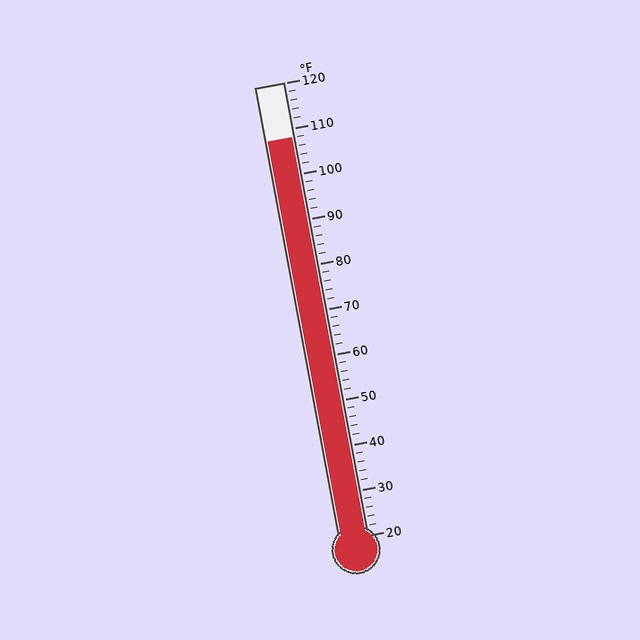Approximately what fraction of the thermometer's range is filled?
The thermometer is filled to approximately 90% of its range.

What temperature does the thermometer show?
The thermometer shows approximately 108°F.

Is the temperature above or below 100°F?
The temperature is above 100°F.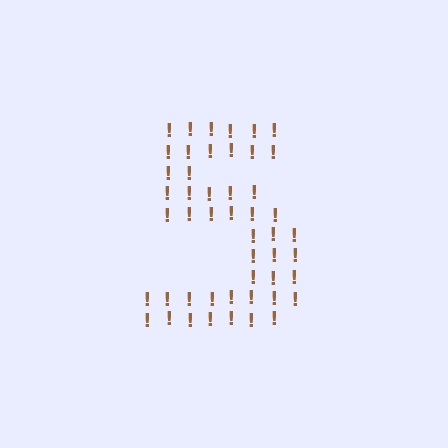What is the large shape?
The large shape is the digit 5.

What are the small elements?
The small elements are exclamation marks.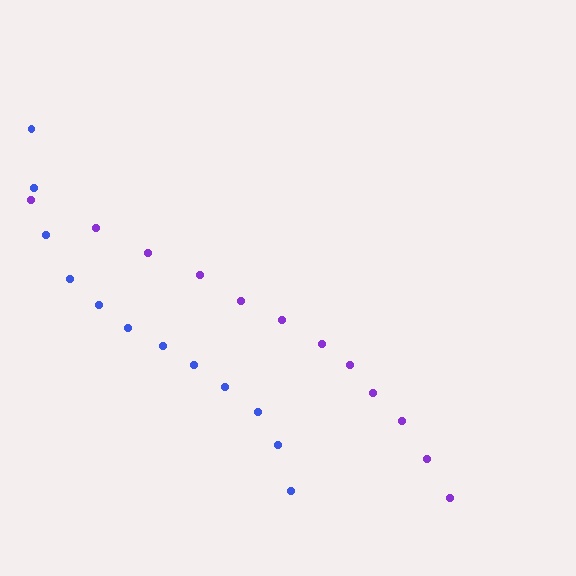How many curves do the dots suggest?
There are 2 distinct paths.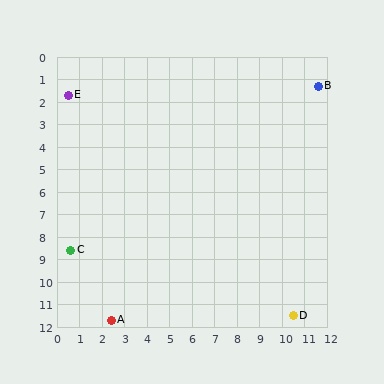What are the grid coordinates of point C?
Point C is at approximately (0.6, 8.6).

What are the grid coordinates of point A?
Point A is at approximately (2.4, 11.7).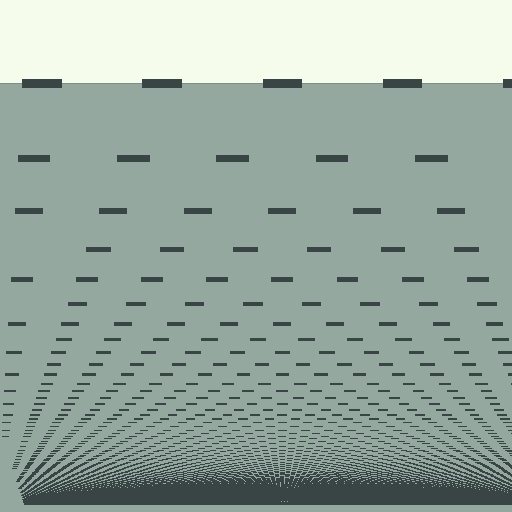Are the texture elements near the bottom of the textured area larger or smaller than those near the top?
Smaller. The gradient is inverted — elements near the bottom are smaller and denser.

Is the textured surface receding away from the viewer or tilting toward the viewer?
The surface appears to tilt toward the viewer. Texture elements get larger and sparser toward the top.